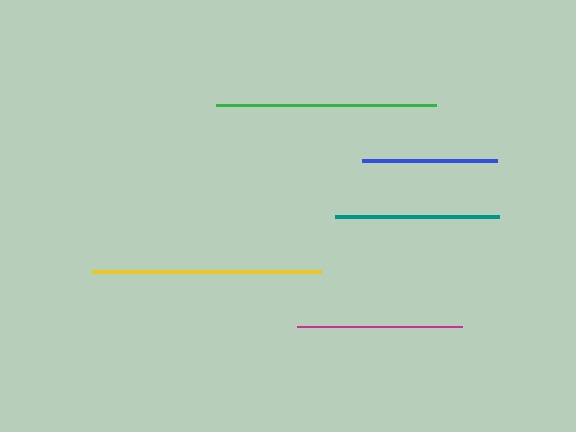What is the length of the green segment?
The green segment is approximately 220 pixels long.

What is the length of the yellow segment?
The yellow segment is approximately 229 pixels long.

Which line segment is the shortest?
The blue line is the shortest at approximately 136 pixels.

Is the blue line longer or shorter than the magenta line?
The magenta line is longer than the blue line.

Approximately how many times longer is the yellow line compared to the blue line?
The yellow line is approximately 1.7 times the length of the blue line.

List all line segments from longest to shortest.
From longest to shortest: yellow, green, magenta, teal, blue.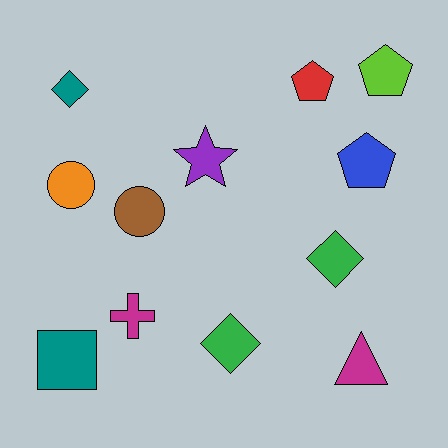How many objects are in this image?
There are 12 objects.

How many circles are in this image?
There are 2 circles.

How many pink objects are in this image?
There are no pink objects.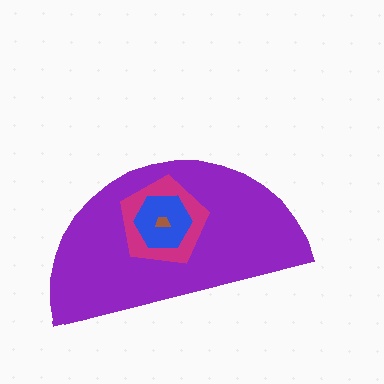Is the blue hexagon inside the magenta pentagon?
Yes.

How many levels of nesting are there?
4.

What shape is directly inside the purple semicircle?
The magenta pentagon.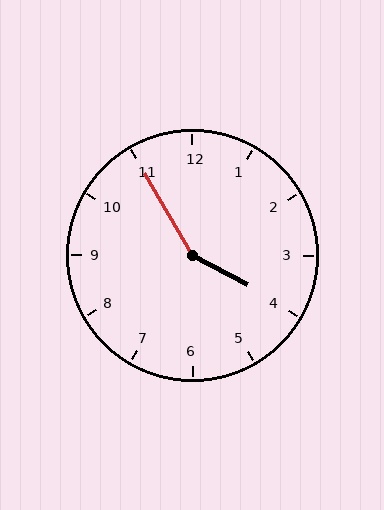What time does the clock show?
3:55.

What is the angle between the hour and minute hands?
Approximately 148 degrees.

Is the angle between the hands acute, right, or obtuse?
It is obtuse.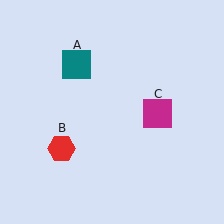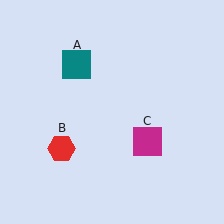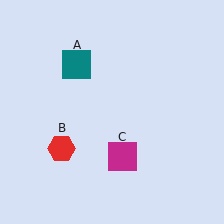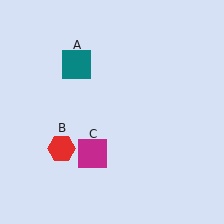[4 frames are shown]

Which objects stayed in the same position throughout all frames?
Teal square (object A) and red hexagon (object B) remained stationary.